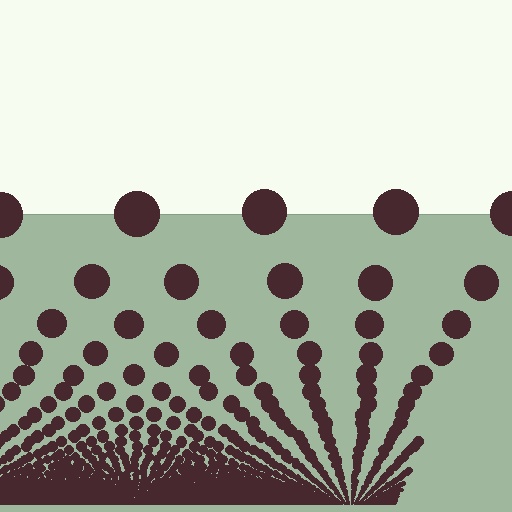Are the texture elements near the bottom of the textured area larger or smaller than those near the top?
Smaller. The gradient is inverted — elements near the bottom are smaller and denser.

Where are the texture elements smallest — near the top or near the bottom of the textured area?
Near the bottom.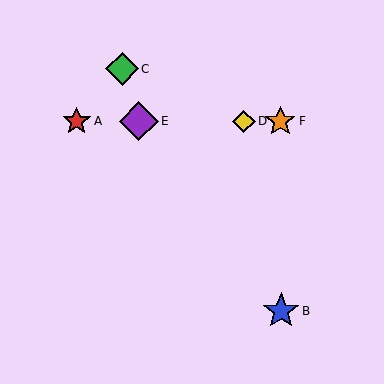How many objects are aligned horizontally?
4 objects (A, D, E, F) are aligned horizontally.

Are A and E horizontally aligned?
Yes, both are at y≈121.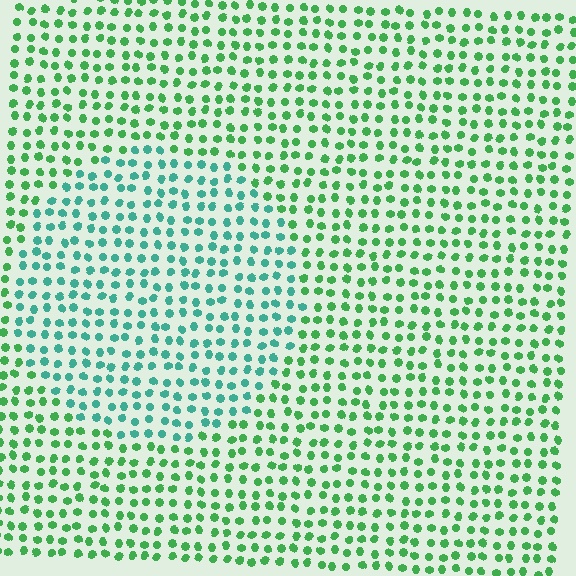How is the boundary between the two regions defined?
The boundary is defined purely by a slight shift in hue (about 38 degrees). Spacing, size, and orientation are identical on both sides.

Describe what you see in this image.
The image is filled with small green elements in a uniform arrangement. A circle-shaped region is visible where the elements are tinted to a slightly different hue, forming a subtle color boundary.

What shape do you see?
I see a circle.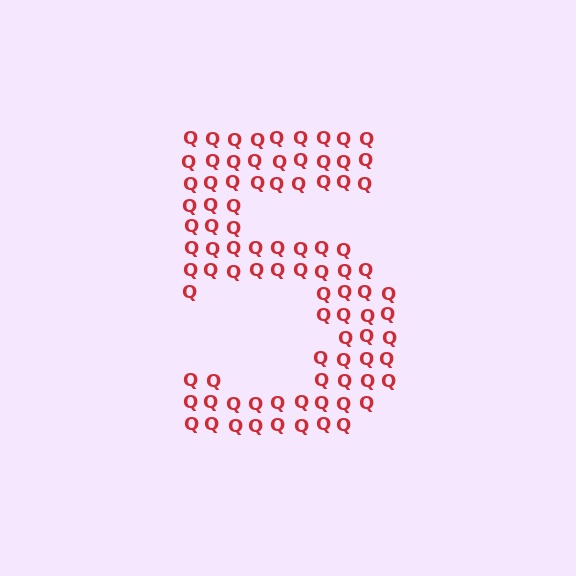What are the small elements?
The small elements are letter Q's.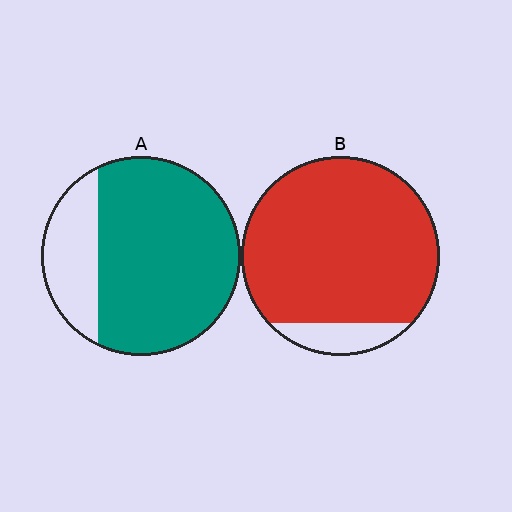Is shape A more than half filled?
Yes.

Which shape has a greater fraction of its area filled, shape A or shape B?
Shape B.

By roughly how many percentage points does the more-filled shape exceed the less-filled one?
By roughly 15 percentage points (B over A).